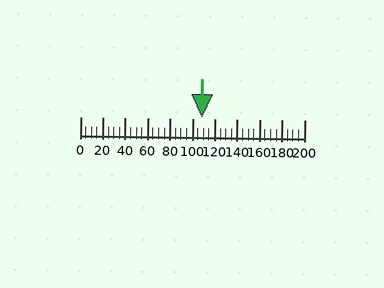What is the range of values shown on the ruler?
The ruler shows values from 0 to 200.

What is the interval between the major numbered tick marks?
The major tick marks are spaced 20 units apart.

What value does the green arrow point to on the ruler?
The green arrow points to approximately 109.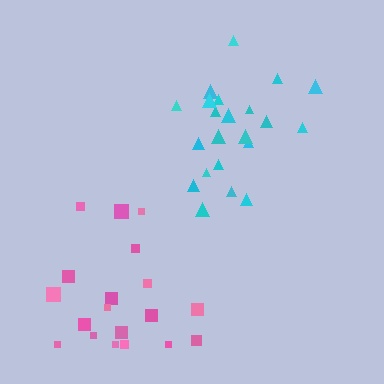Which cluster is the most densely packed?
Cyan.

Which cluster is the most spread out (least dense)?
Pink.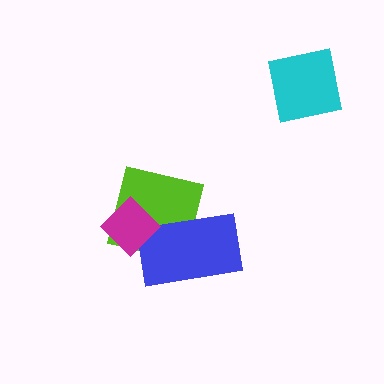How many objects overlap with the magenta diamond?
2 objects overlap with the magenta diamond.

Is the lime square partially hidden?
Yes, it is partially covered by another shape.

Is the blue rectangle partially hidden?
Yes, it is partially covered by another shape.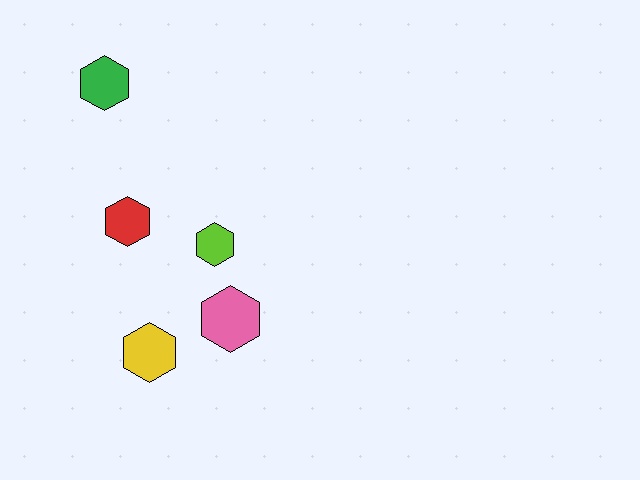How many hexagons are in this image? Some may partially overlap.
There are 5 hexagons.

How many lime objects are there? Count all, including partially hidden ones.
There is 1 lime object.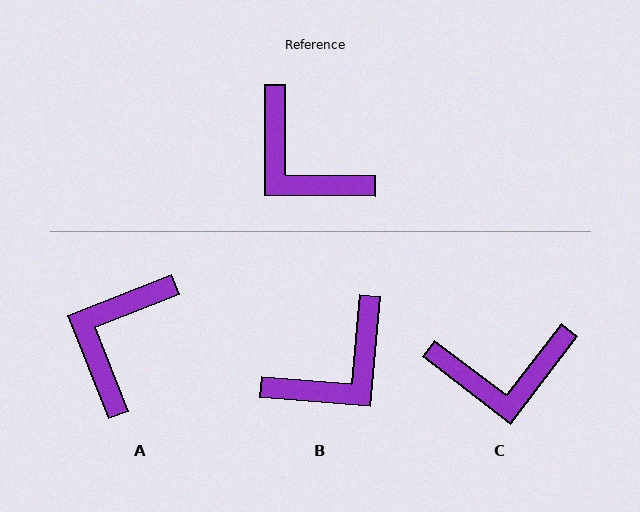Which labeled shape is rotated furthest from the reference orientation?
B, about 85 degrees away.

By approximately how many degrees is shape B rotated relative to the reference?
Approximately 85 degrees counter-clockwise.